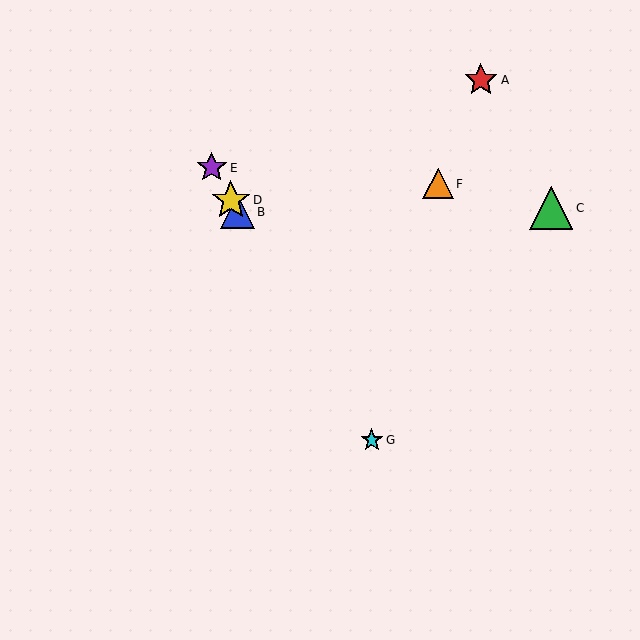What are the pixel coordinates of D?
Object D is at (231, 200).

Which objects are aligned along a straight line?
Objects B, D, E, G are aligned along a straight line.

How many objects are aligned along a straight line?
4 objects (B, D, E, G) are aligned along a straight line.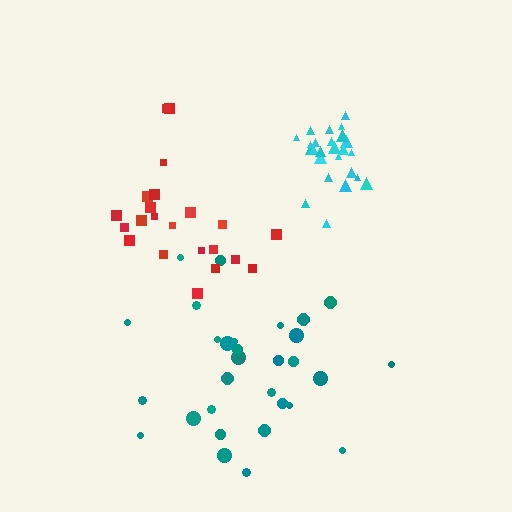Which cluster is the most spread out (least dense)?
Teal.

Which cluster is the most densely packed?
Cyan.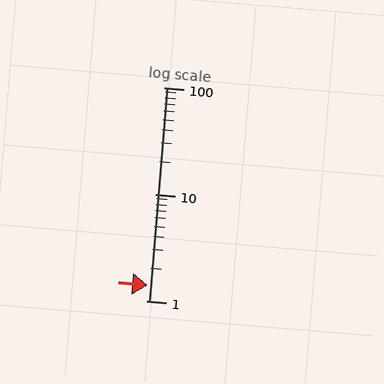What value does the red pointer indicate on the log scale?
The pointer indicates approximately 1.4.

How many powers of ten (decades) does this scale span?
The scale spans 2 decades, from 1 to 100.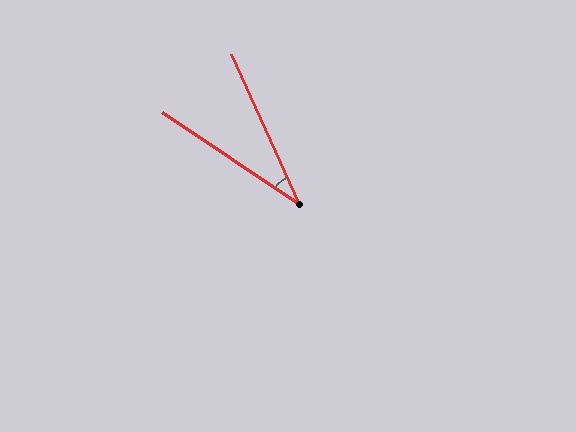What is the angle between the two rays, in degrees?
Approximately 32 degrees.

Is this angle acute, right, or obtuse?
It is acute.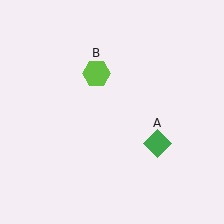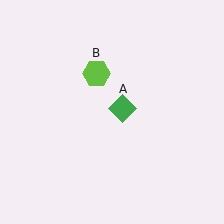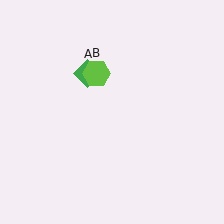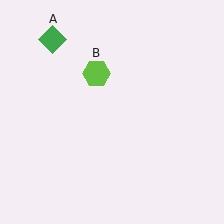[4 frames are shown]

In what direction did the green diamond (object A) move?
The green diamond (object A) moved up and to the left.